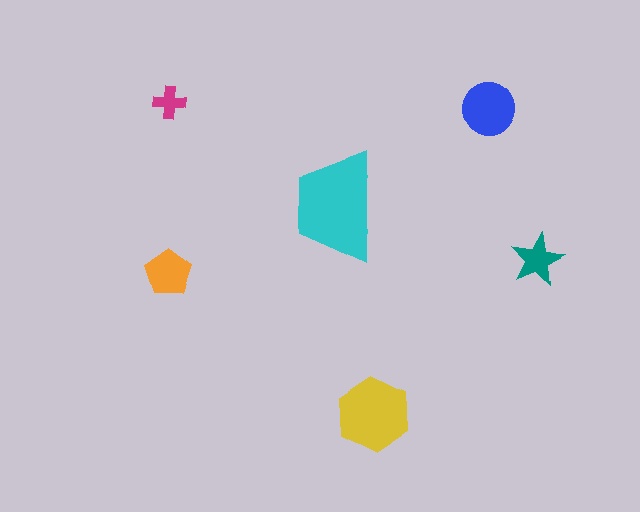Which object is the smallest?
The magenta cross.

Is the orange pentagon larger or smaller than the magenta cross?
Larger.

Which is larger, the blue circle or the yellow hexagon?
The yellow hexagon.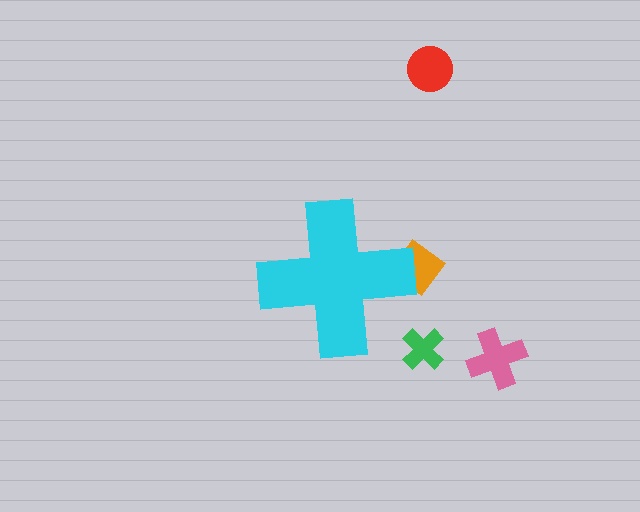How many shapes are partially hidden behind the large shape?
1 shape is partially hidden.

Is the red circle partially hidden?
No, the red circle is fully visible.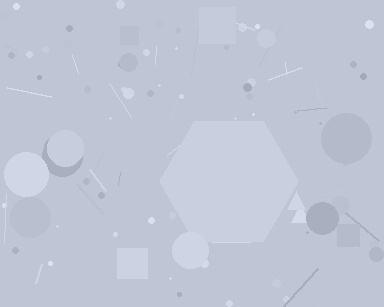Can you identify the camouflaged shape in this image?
The camouflaged shape is a hexagon.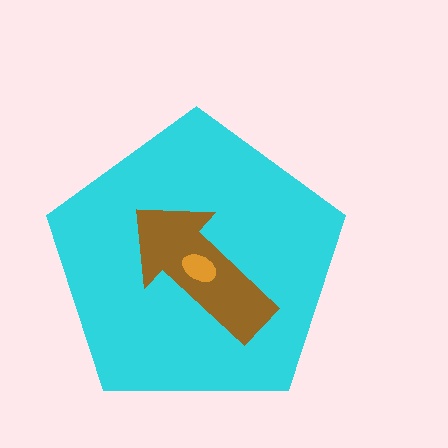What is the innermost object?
The orange ellipse.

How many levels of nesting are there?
3.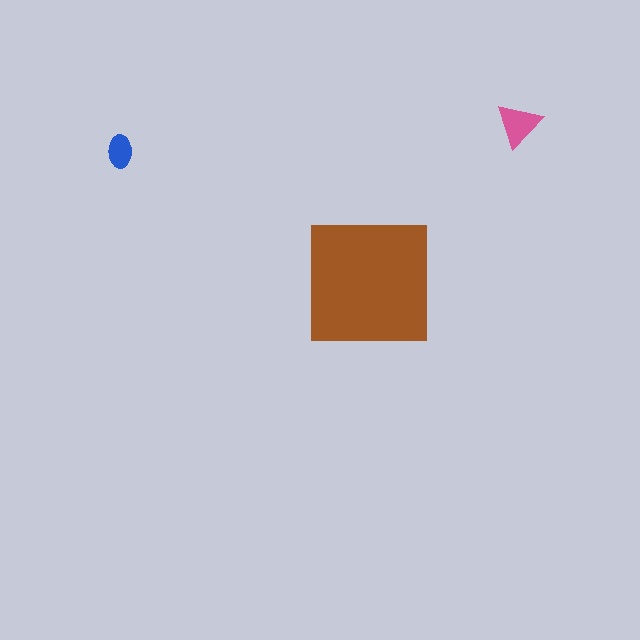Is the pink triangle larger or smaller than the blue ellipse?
Larger.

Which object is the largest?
The brown square.